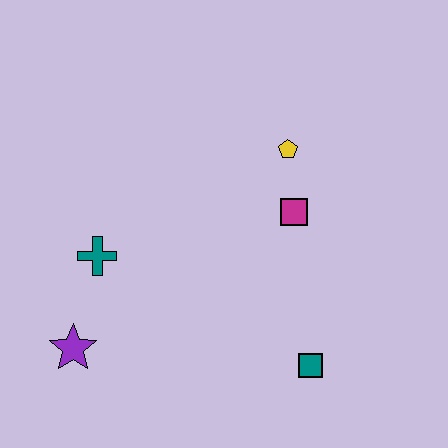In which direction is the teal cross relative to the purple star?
The teal cross is above the purple star.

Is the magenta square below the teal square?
No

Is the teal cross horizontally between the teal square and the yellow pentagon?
No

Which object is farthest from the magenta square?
The purple star is farthest from the magenta square.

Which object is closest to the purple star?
The teal cross is closest to the purple star.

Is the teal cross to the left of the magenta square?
Yes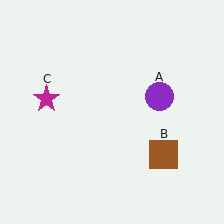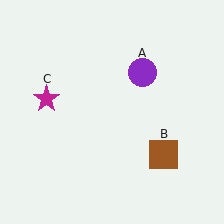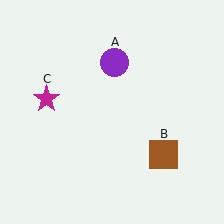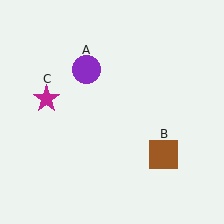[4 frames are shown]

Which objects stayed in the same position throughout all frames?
Brown square (object B) and magenta star (object C) remained stationary.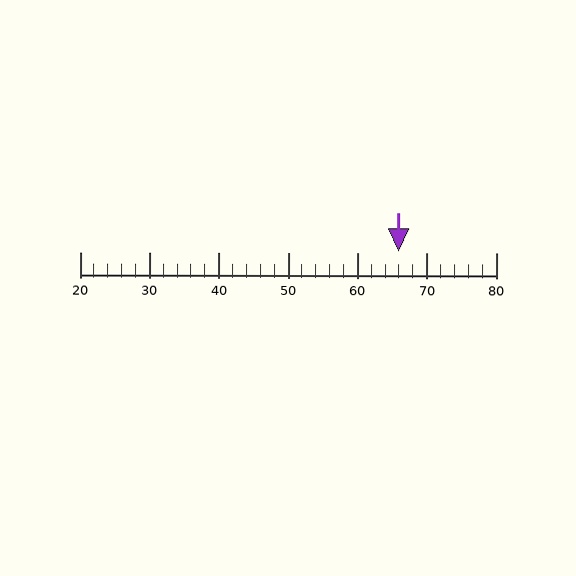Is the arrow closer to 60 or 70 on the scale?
The arrow is closer to 70.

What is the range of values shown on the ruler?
The ruler shows values from 20 to 80.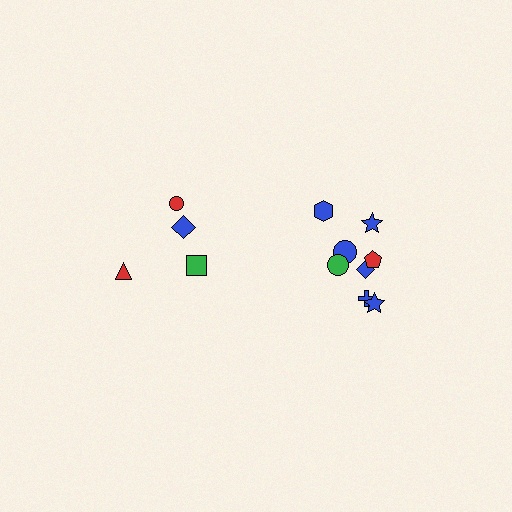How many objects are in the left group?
There are 4 objects.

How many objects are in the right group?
There are 8 objects.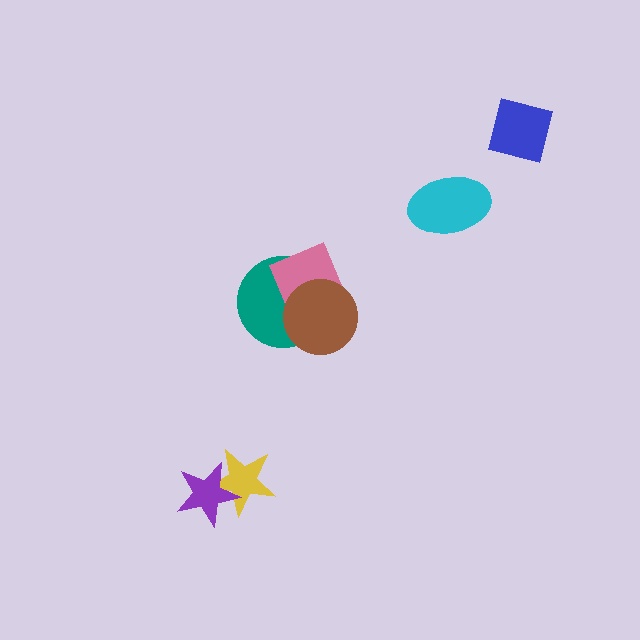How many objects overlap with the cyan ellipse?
0 objects overlap with the cyan ellipse.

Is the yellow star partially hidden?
Yes, it is partially covered by another shape.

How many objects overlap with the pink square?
2 objects overlap with the pink square.